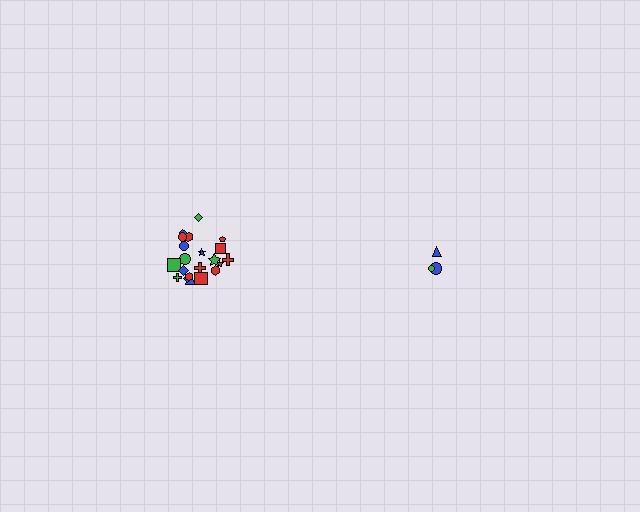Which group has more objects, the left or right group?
The left group.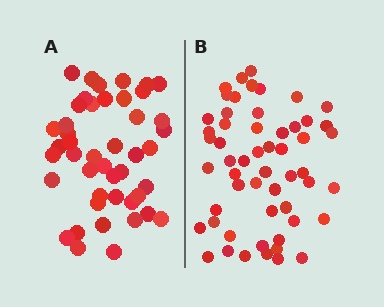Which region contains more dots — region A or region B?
Region B (the right region) has more dots.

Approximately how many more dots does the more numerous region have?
Region B has roughly 10 or so more dots than region A.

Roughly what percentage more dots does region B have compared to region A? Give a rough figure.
About 20% more.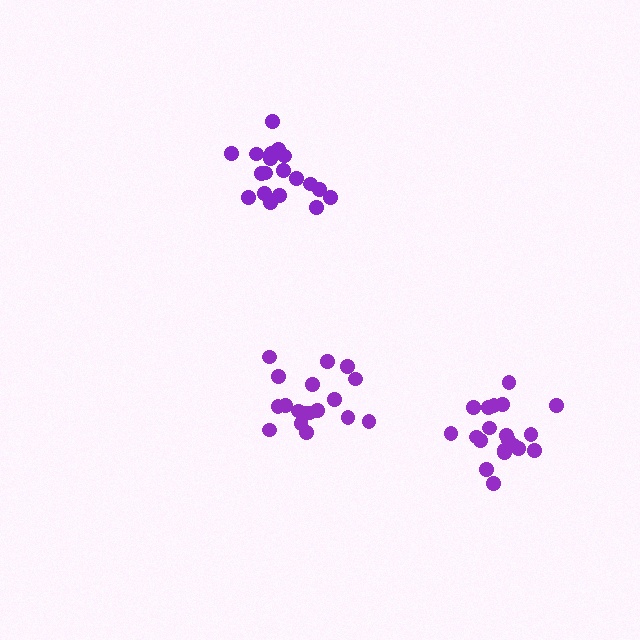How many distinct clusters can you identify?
There are 3 distinct clusters.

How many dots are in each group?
Group 1: 19 dots, Group 2: 19 dots, Group 3: 20 dots (58 total).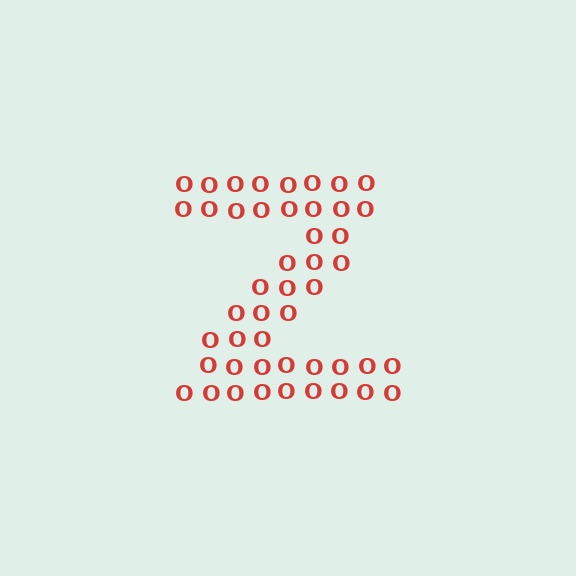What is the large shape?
The large shape is the letter Z.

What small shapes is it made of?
It is made of small letter O's.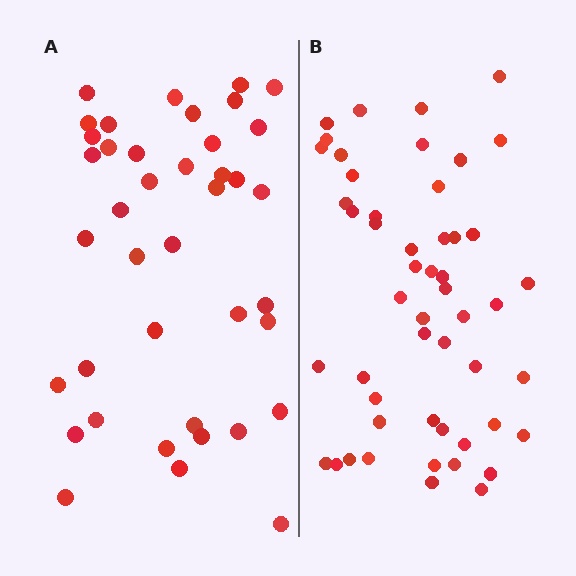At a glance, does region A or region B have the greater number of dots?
Region B (the right region) has more dots.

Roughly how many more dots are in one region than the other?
Region B has roughly 12 or so more dots than region A.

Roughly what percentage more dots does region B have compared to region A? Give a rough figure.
About 30% more.